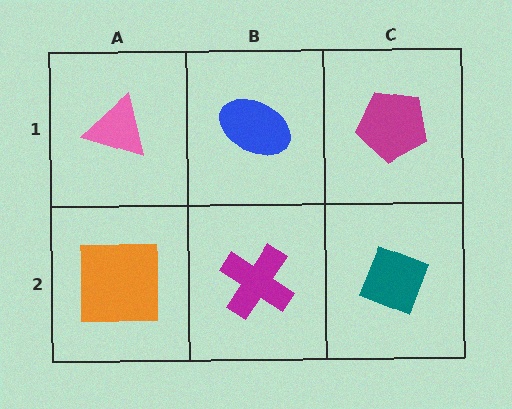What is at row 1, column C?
A magenta pentagon.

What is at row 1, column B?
A blue ellipse.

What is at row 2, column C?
A teal diamond.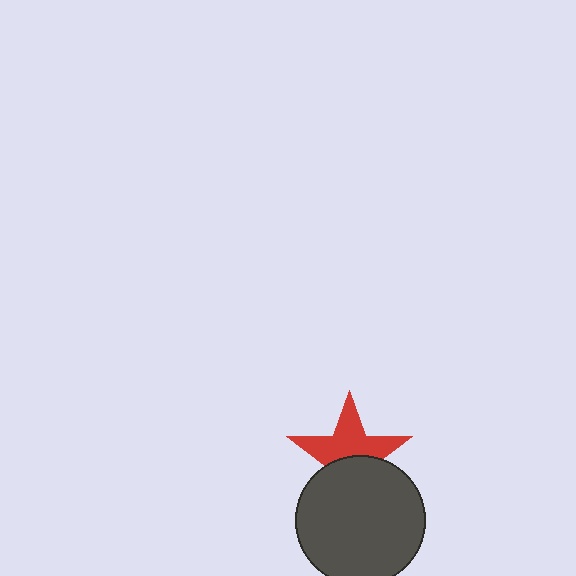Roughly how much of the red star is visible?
About half of it is visible (roughly 57%).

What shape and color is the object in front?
The object in front is a dark gray circle.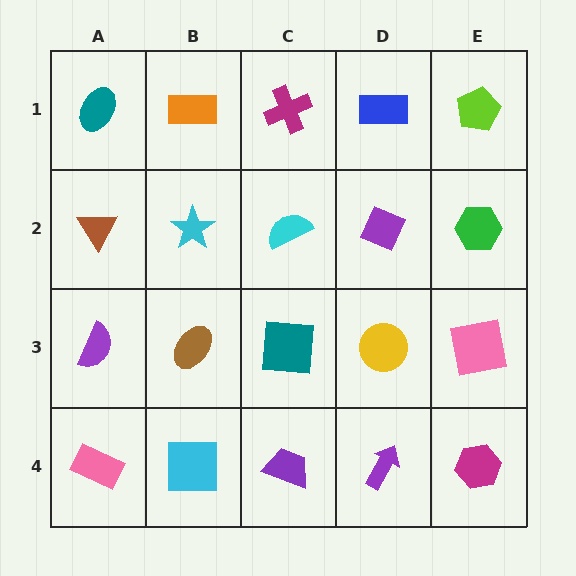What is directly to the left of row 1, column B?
A teal ellipse.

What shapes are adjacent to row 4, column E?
A pink square (row 3, column E), a purple arrow (row 4, column D).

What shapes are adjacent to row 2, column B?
An orange rectangle (row 1, column B), a brown ellipse (row 3, column B), a brown triangle (row 2, column A), a cyan semicircle (row 2, column C).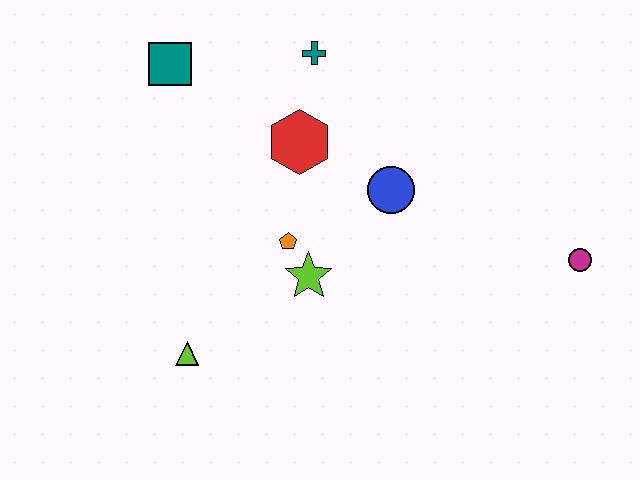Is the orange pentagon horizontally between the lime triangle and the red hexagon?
Yes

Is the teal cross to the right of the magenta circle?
No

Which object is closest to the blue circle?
The red hexagon is closest to the blue circle.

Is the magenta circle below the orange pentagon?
Yes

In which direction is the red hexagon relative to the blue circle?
The red hexagon is to the left of the blue circle.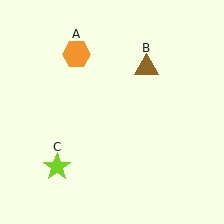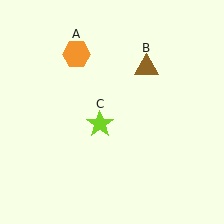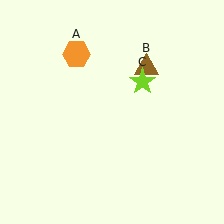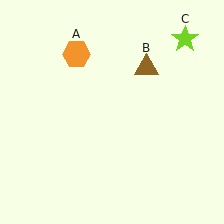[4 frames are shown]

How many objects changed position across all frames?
1 object changed position: lime star (object C).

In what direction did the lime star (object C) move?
The lime star (object C) moved up and to the right.